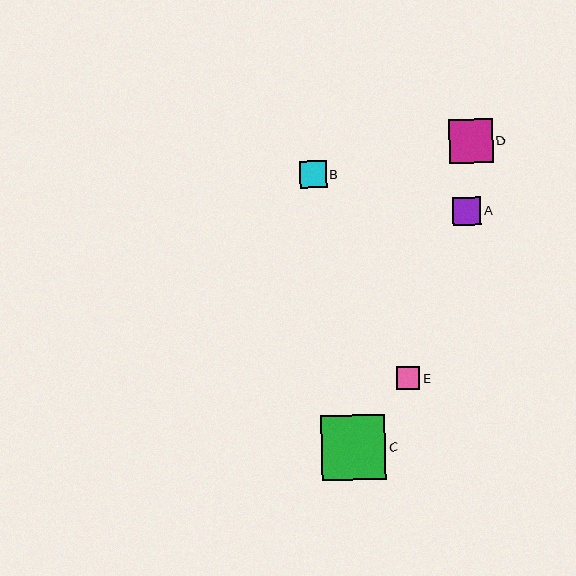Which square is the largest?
Square C is the largest with a size of approximately 65 pixels.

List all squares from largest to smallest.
From largest to smallest: C, D, A, B, E.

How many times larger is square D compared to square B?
Square D is approximately 1.6 times the size of square B.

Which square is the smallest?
Square E is the smallest with a size of approximately 23 pixels.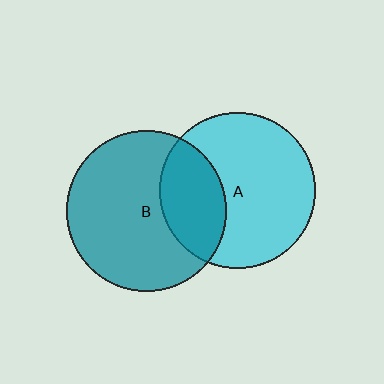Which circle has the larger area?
Circle B (teal).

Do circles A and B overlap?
Yes.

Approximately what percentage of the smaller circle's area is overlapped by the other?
Approximately 30%.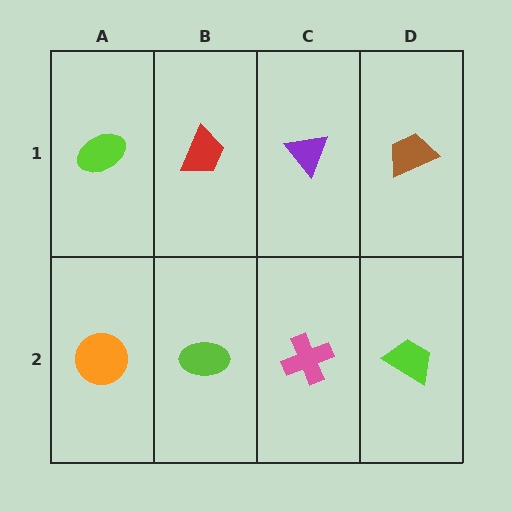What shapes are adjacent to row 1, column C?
A pink cross (row 2, column C), a red trapezoid (row 1, column B), a brown trapezoid (row 1, column D).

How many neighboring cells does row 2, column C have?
3.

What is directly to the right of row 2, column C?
A lime trapezoid.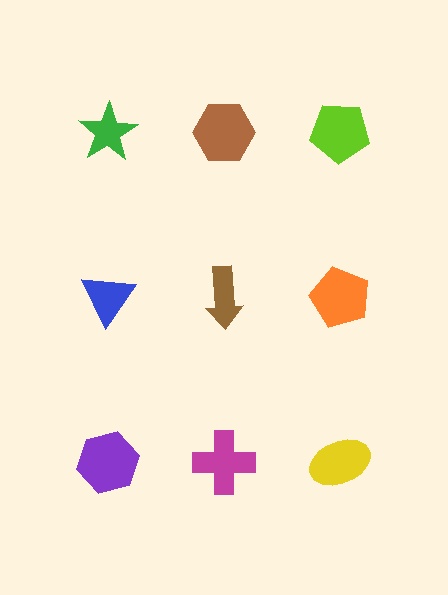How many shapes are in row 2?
3 shapes.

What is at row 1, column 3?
A lime pentagon.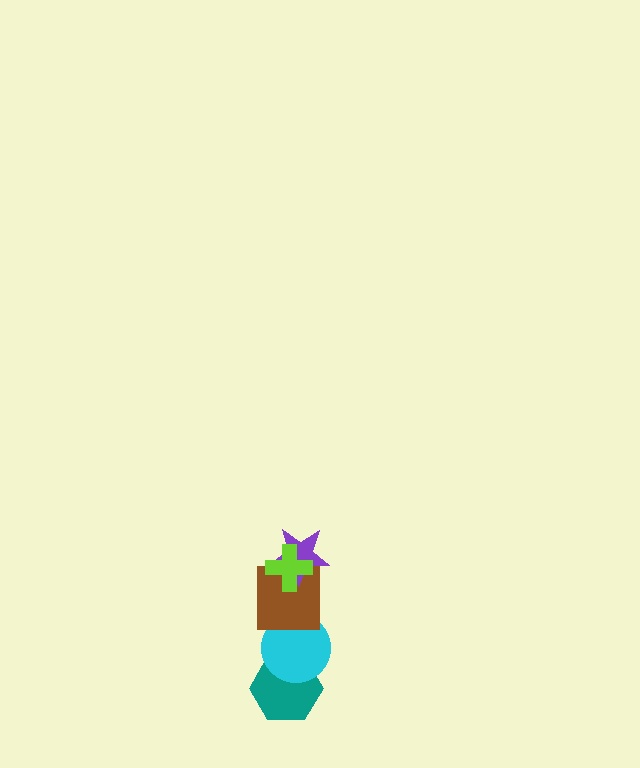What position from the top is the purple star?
The purple star is 2nd from the top.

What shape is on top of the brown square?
The purple star is on top of the brown square.